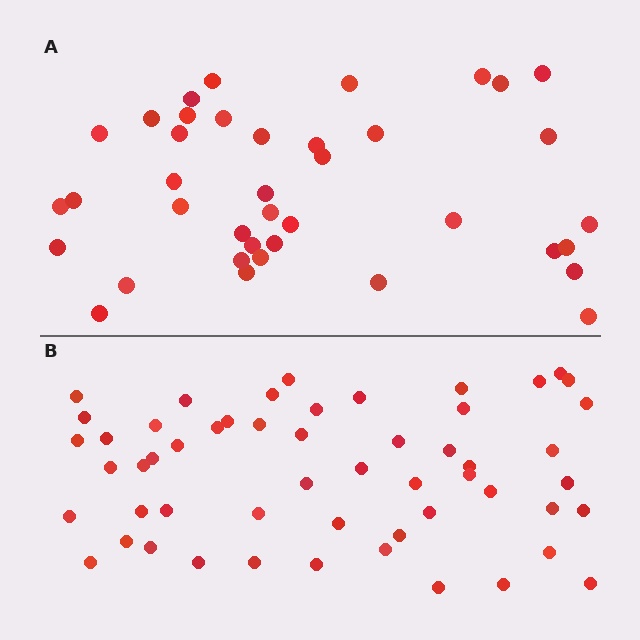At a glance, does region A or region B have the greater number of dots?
Region B (the bottom region) has more dots.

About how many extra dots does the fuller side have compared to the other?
Region B has approximately 15 more dots than region A.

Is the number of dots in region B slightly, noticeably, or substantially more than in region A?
Region B has noticeably more, but not dramatically so. The ratio is roughly 1.4 to 1.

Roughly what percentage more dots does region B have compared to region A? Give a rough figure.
About 40% more.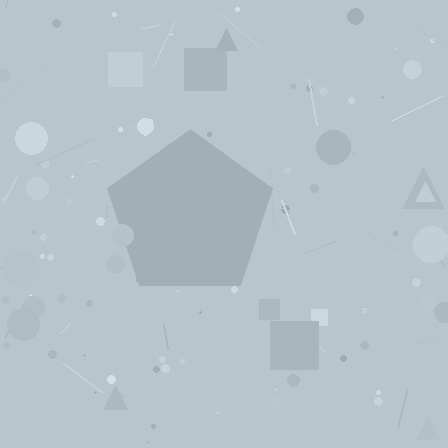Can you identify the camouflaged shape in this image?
The camouflaged shape is a pentagon.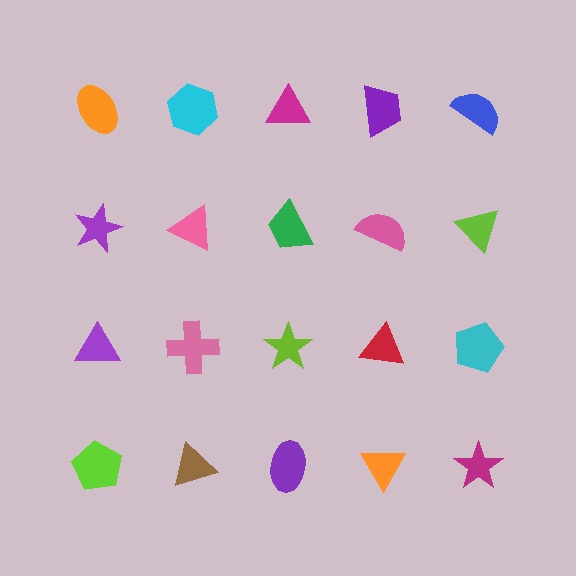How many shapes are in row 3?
5 shapes.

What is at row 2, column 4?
A pink semicircle.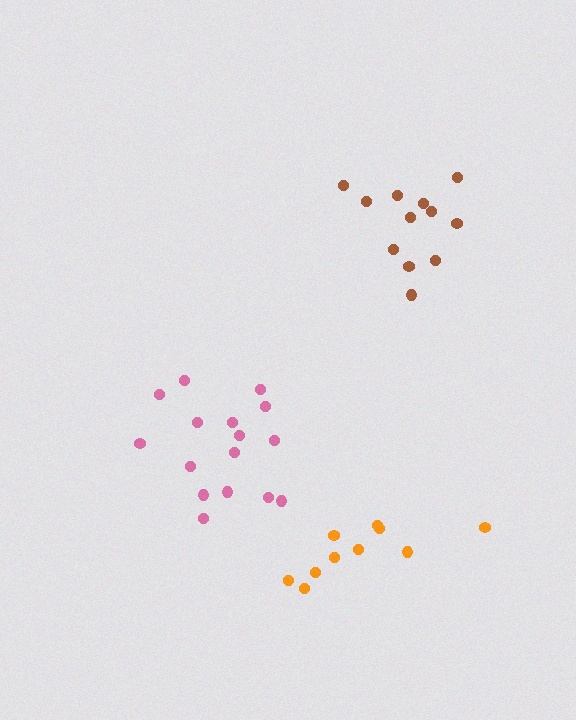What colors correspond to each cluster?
The clusters are colored: pink, brown, orange.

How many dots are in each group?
Group 1: 16 dots, Group 2: 12 dots, Group 3: 10 dots (38 total).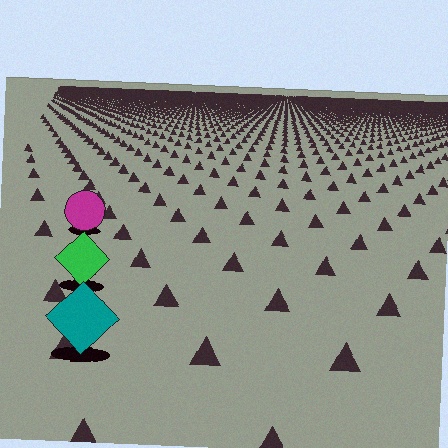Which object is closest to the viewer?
The teal diamond is closest. The texture marks near it are larger and more spread out.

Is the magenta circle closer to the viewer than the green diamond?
No. The green diamond is closer — you can tell from the texture gradient: the ground texture is coarser near it.